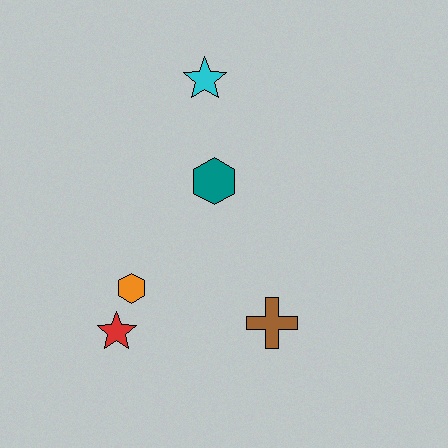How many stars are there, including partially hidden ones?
There are 2 stars.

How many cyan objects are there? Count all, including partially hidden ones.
There is 1 cyan object.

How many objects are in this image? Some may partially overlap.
There are 5 objects.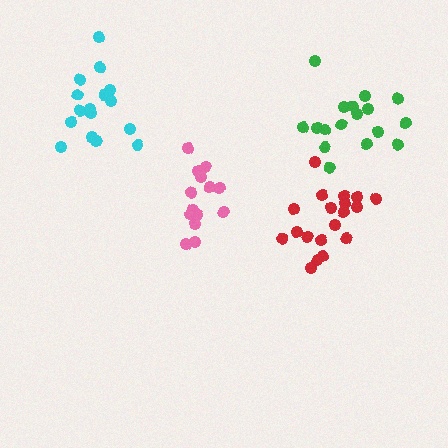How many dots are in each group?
Group 1: 17 dots, Group 2: 14 dots, Group 3: 17 dots, Group 4: 19 dots (67 total).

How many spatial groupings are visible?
There are 4 spatial groupings.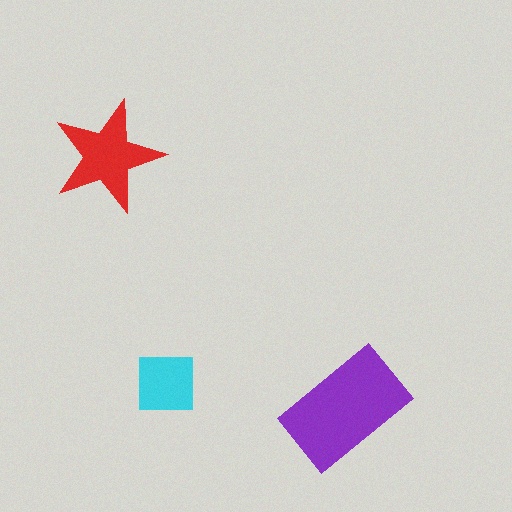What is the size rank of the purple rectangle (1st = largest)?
1st.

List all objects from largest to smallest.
The purple rectangle, the red star, the cyan square.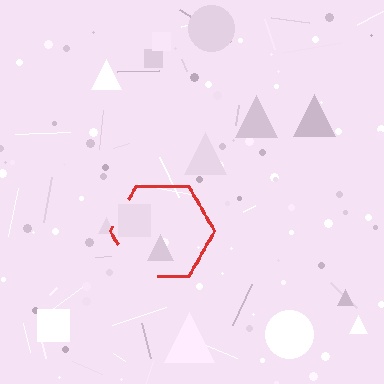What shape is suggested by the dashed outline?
The dashed outline suggests a hexagon.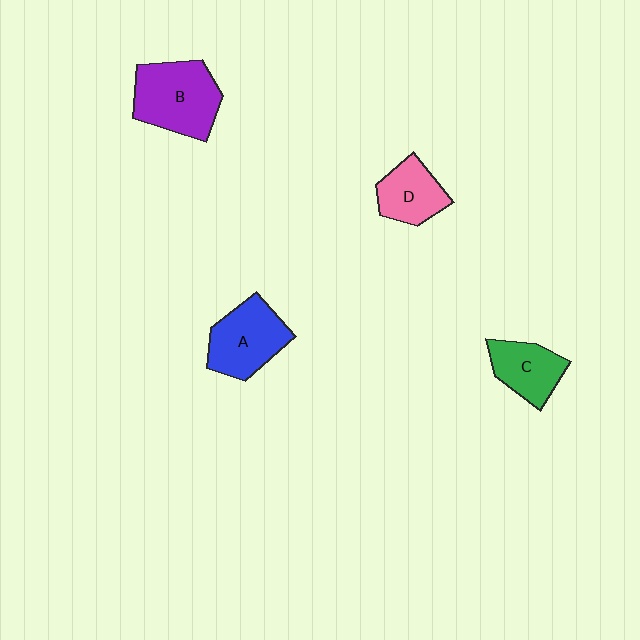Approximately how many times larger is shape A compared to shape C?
Approximately 1.3 times.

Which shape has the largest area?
Shape B (purple).